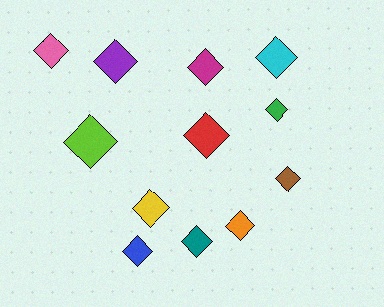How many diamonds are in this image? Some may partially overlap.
There are 12 diamonds.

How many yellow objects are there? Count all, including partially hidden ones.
There is 1 yellow object.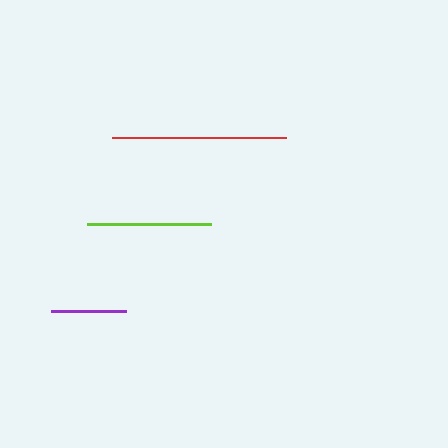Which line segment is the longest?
The red line is the longest at approximately 173 pixels.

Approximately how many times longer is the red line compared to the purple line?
The red line is approximately 2.3 times the length of the purple line.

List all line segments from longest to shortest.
From longest to shortest: red, lime, purple.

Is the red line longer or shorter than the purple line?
The red line is longer than the purple line.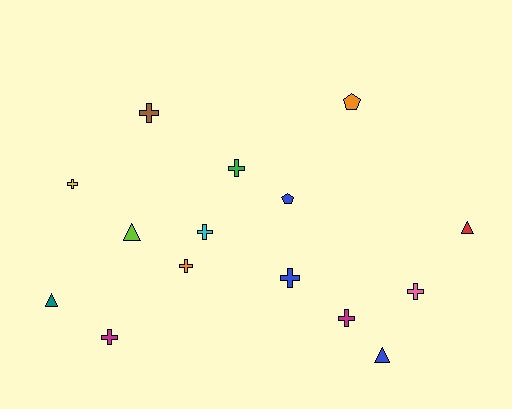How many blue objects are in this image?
There are 3 blue objects.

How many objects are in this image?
There are 15 objects.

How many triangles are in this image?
There are 4 triangles.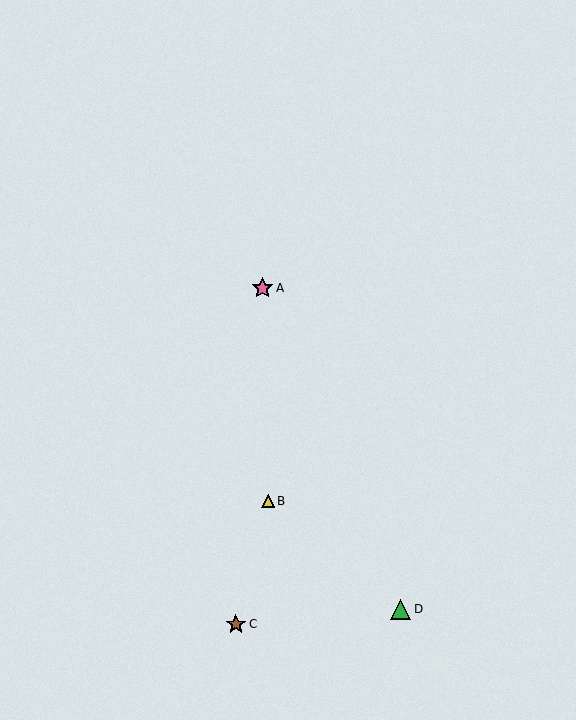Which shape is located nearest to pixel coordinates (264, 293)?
The pink star (labeled A) at (262, 288) is nearest to that location.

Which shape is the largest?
The pink star (labeled A) is the largest.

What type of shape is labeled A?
Shape A is a pink star.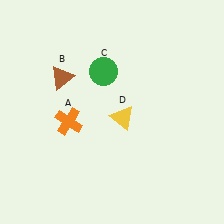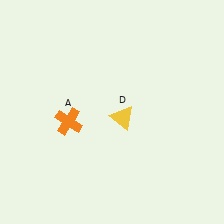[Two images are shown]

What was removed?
The brown triangle (B), the green circle (C) were removed in Image 2.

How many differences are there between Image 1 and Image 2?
There are 2 differences between the two images.